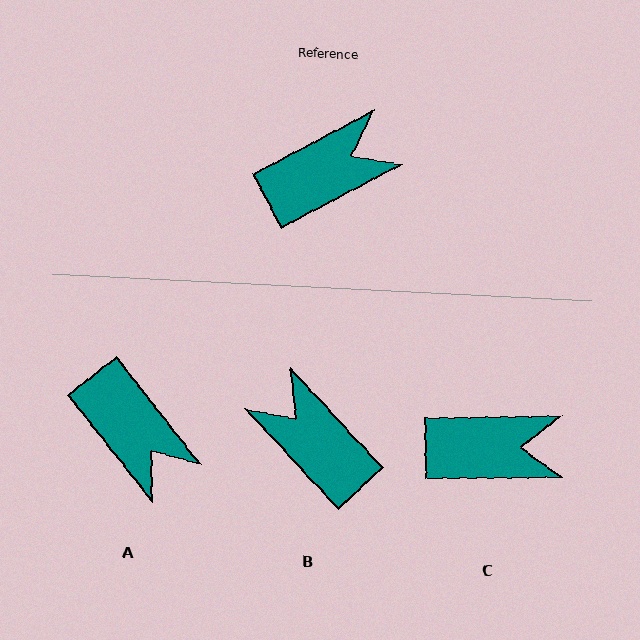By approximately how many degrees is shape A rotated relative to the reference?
Approximately 80 degrees clockwise.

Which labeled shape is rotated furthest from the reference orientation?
B, about 105 degrees away.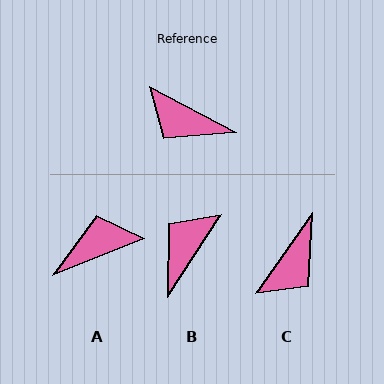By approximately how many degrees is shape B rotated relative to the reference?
Approximately 95 degrees clockwise.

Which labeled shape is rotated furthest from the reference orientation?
A, about 130 degrees away.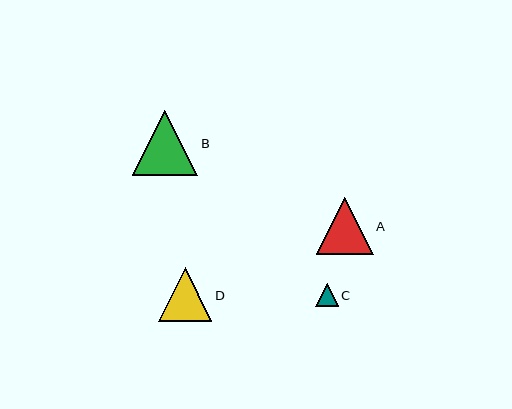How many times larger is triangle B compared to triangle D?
Triangle B is approximately 1.2 times the size of triangle D.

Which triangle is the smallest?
Triangle C is the smallest with a size of approximately 22 pixels.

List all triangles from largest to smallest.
From largest to smallest: B, A, D, C.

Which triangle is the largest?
Triangle B is the largest with a size of approximately 65 pixels.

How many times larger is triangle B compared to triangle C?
Triangle B is approximately 2.9 times the size of triangle C.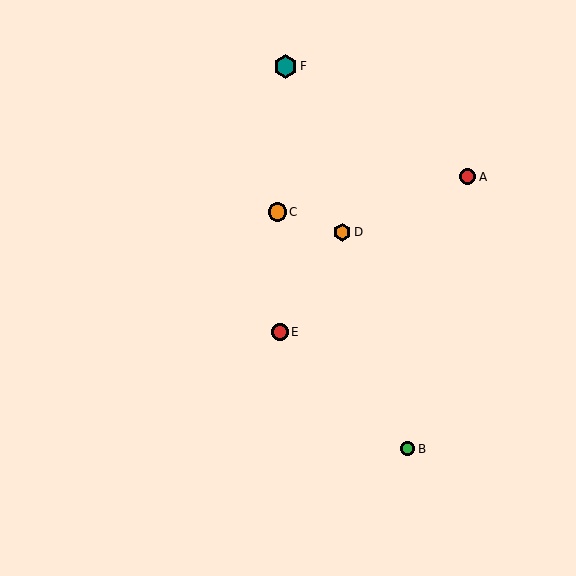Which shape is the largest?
The teal hexagon (labeled F) is the largest.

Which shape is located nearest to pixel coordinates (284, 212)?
The orange circle (labeled C) at (277, 212) is nearest to that location.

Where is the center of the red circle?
The center of the red circle is at (467, 177).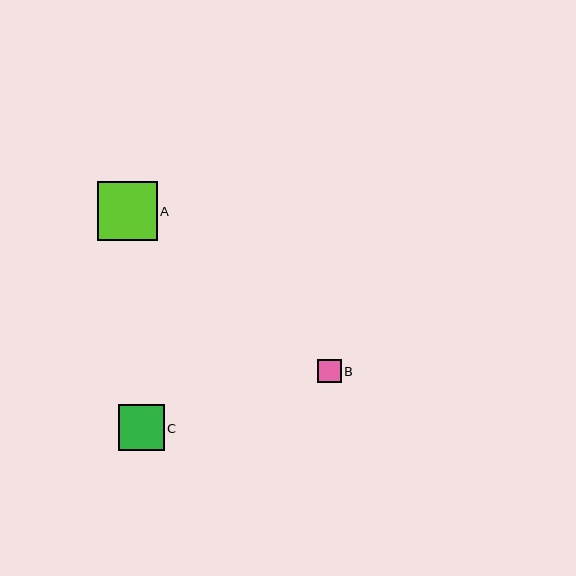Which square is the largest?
Square A is the largest with a size of approximately 59 pixels.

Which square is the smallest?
Square B is the smallest with a size of approximately 23 pixels.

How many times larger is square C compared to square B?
Square C is approximately 2.0 times the size of square B.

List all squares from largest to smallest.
From largest to smallest: A, C, B.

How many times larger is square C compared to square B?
Square C is approximately 2.0 times the size of square B.